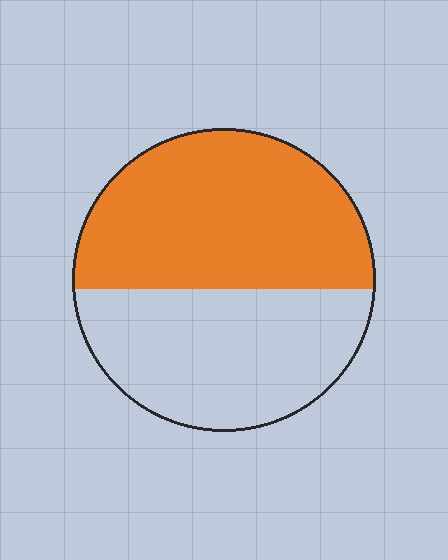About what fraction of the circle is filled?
About one half (1/2).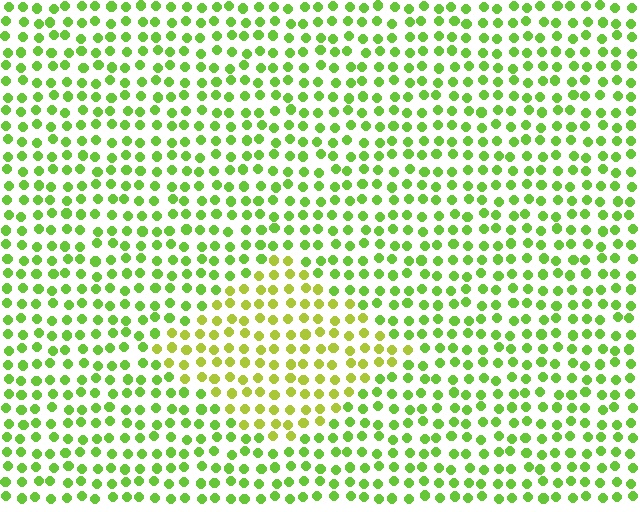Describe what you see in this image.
The image is filled with small lime elements in a uniform arrangement. A diamond-shaped region is visible where the elements are tinted to a slightly different hue, forming a subtle color boundary.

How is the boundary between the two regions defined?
The boundary is defined purely by a slight shift in hue (about 28 degrees). Spacing, size, and orientation are identical on both sides.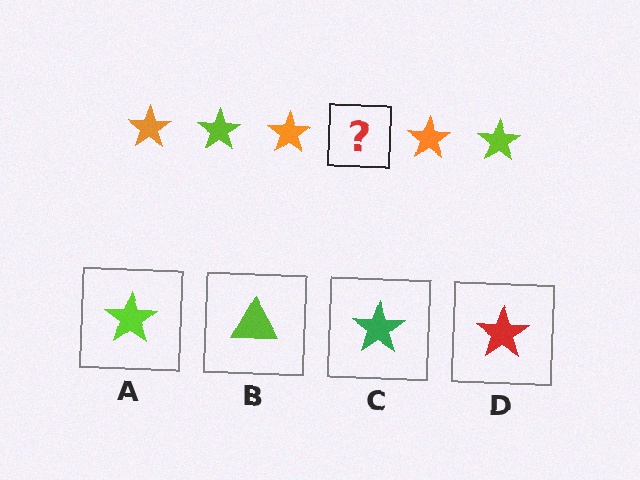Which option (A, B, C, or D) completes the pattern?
A.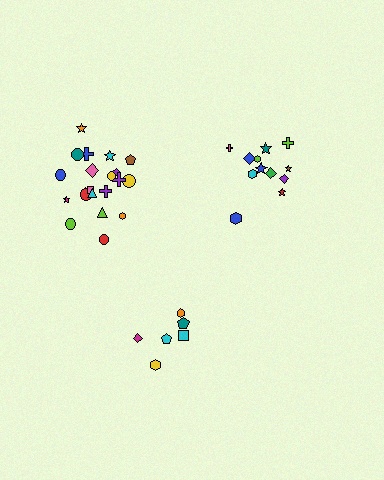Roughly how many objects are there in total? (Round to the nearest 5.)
Roughly 40 objects in total.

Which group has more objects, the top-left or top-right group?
The top-left group.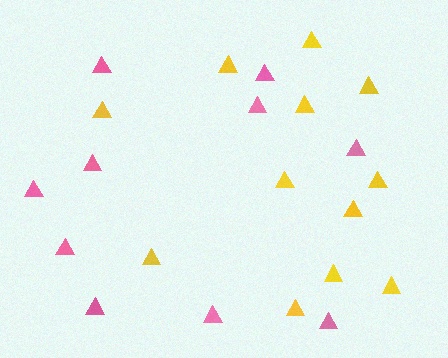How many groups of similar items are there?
There are 2 groups: one group of pink triangles (10) and one group of yellow triangles (12).